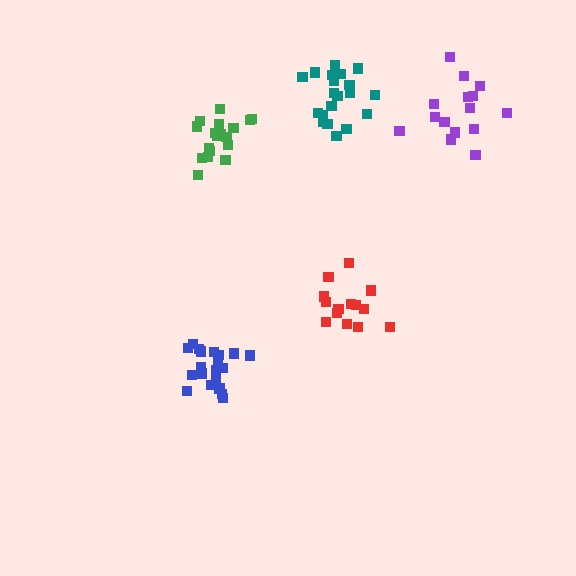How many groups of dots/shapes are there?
There are 5 groups.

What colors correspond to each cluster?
The clusters are colored: blue, green, red, purple, teal.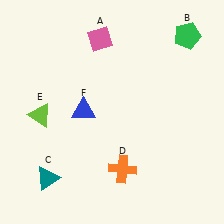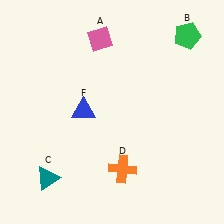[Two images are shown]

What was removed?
The lime triangle (E) was removed in Image 2.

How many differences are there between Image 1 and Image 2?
There is 1 difference between the two images.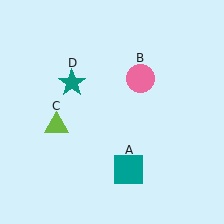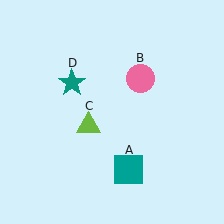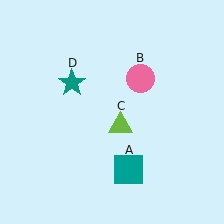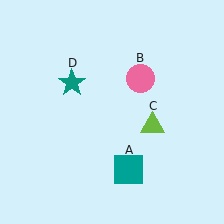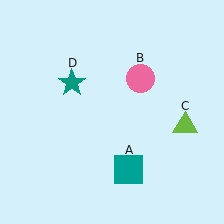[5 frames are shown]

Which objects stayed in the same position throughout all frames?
Teal square (object A) and pink circle (object B) and teal star (object D) remained stationary.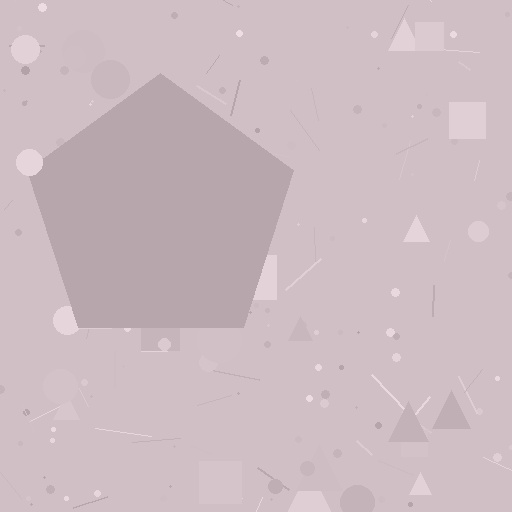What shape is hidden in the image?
A pentagon is hidden in the image.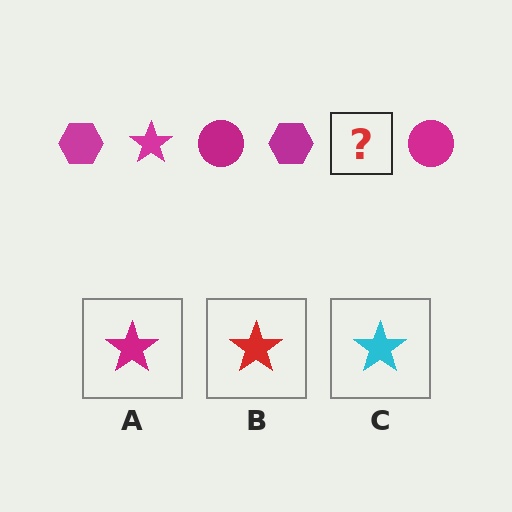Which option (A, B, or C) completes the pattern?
A.